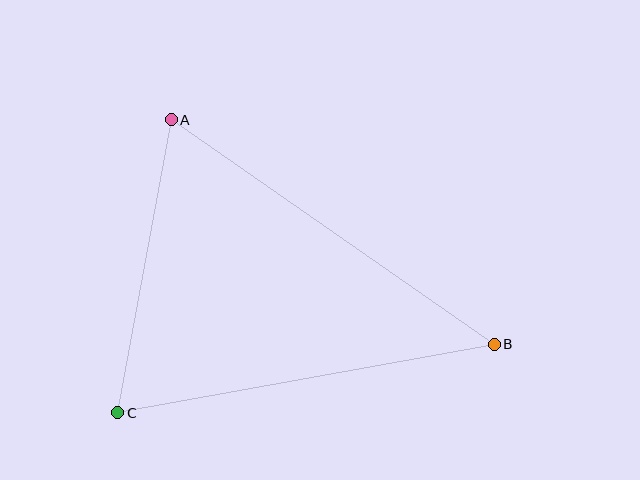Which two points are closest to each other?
Points A and C are closest to each other.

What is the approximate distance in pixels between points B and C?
The distance between B and C is approximately 383 pixels.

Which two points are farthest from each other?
Points A and B are farthest from each other.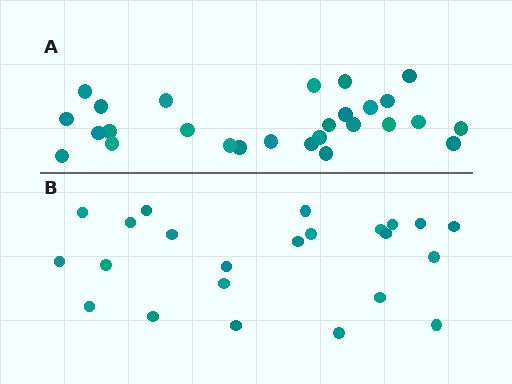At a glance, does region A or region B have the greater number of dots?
Region A (the top region) has more dots.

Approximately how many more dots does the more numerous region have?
Region A has about 4 more dots than region B.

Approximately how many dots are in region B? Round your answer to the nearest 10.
About 20 dots. (The exact count is 23, which rounds to 20.)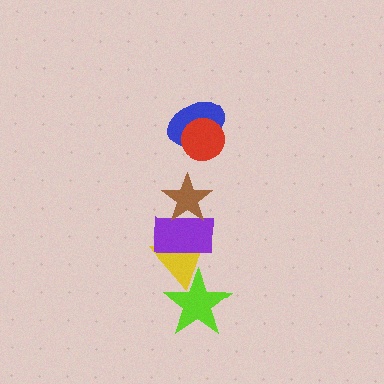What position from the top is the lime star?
The lime star is 6th from the top.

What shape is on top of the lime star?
The yellow triangle is on top of the lime star.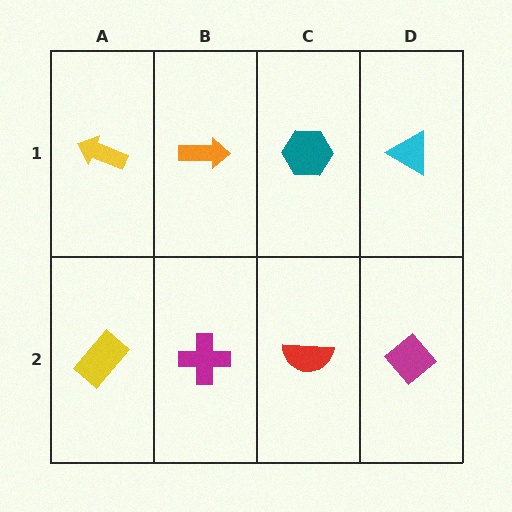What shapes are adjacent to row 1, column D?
A magenta diamond (row 2, column D), a teal hexagon (row 1, column C).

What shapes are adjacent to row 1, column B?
A magenta cross (row 2, column B), a yellow arrow (row 1, column A), a teal hexagon (row 1, column C).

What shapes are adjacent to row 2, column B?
An orange arrow (row 1, column B), a yellow rectangle (row 2, column A), a red semicircle (row 2, column C).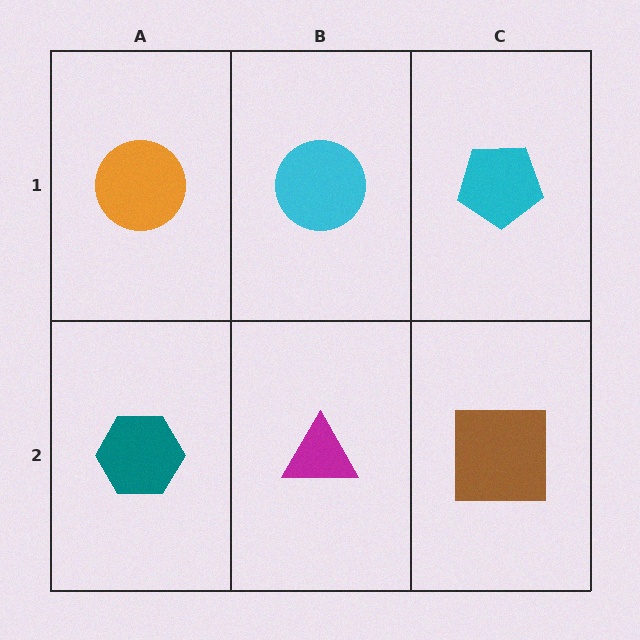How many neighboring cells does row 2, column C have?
2.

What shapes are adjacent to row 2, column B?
A cyan circle (row 1, column B), a teal hexagon (row 2, column A), a brown square (row 2, column C).